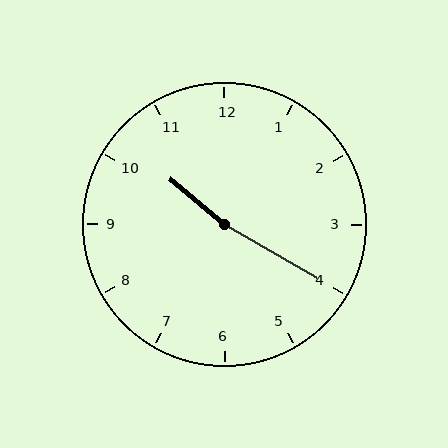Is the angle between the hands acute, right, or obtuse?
It is obtuse.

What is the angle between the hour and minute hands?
Approximately 170 degrees.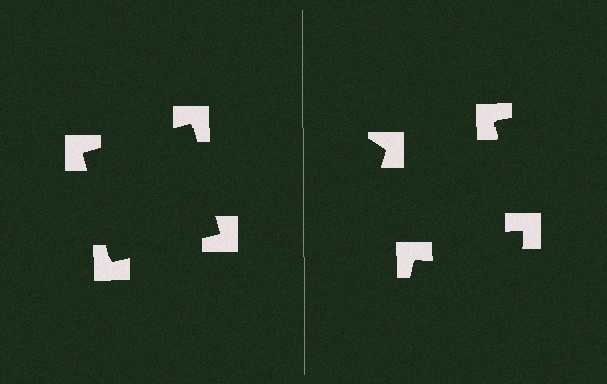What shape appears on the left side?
An illusory square.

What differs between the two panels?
The notched squares are positioned identically on both sides; only the wedge orientations differ. On the left they align to a square; on the right they are misaligned.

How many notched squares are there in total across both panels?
8 — 4 on each side.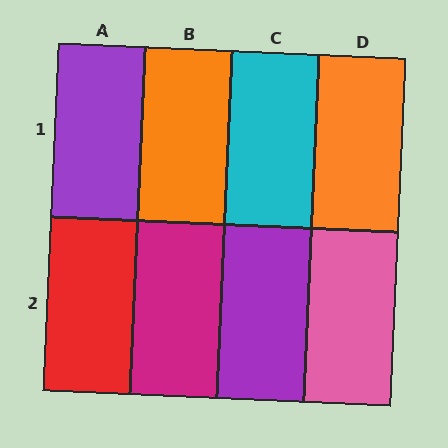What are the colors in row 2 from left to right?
Red, magenta, purple, pink.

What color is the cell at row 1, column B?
Orange.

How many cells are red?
1 cell is red.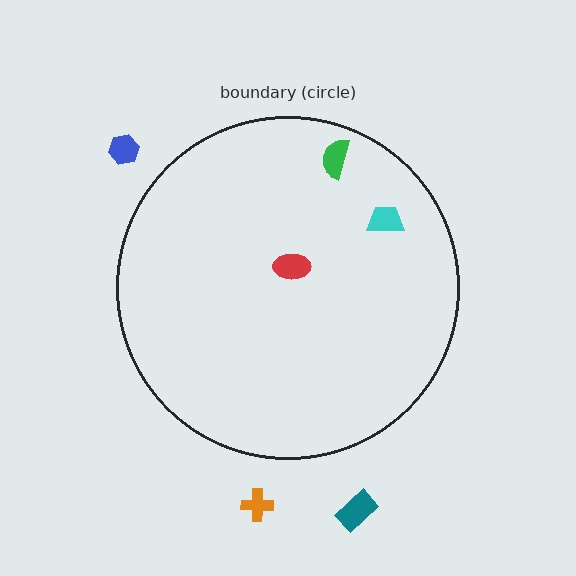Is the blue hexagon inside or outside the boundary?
Outside.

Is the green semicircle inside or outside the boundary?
Inside.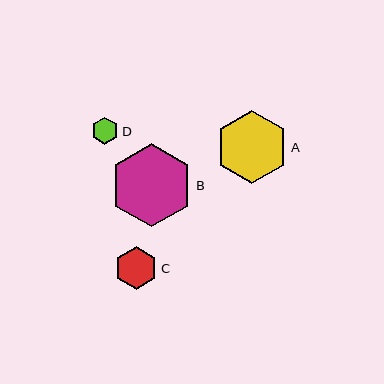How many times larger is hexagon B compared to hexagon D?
Hexagon B is approximately 3.0 times the size of hexagon D.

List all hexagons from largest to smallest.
From largest to smallest: B, A, C, D.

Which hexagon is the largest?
Hexagon B is the largest with a size of approximately 83 pixels.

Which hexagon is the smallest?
Hexagon D is the smallest with a size of approximately 27 pixels.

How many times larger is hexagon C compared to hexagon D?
Hexagon C is approximately 1.6 times the size of hexagon D.